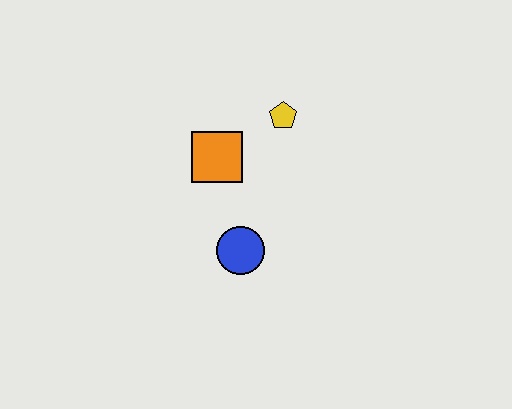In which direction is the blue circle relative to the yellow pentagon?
The blue circle is below the yellow pentagon.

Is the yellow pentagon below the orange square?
No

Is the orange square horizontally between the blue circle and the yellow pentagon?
No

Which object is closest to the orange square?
The yellow pentagon is closest to the orange square.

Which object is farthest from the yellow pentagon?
The blue circle is farthest from the yellow pentagon.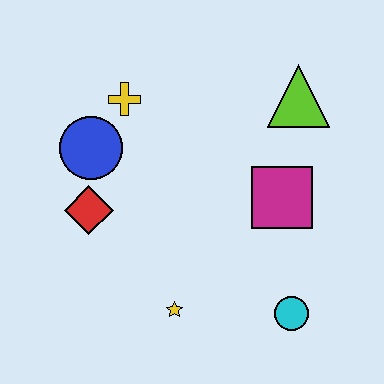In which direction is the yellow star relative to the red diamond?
The yellow star is below the red diamond.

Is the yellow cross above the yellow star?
Yes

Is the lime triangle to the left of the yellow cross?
No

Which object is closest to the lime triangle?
The magenta square is closest to the lime triangle.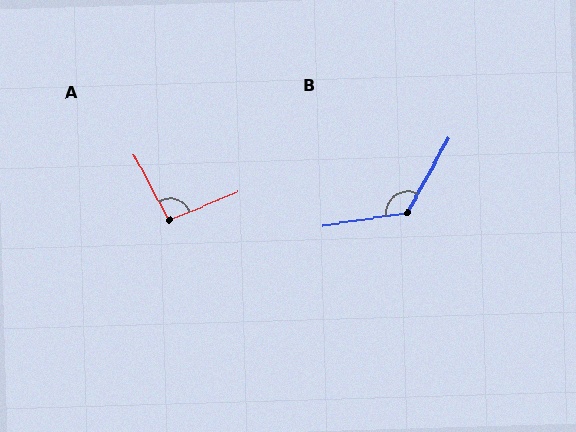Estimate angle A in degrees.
Approximately 95 degrees.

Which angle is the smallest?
A, at approximately 95 degrees.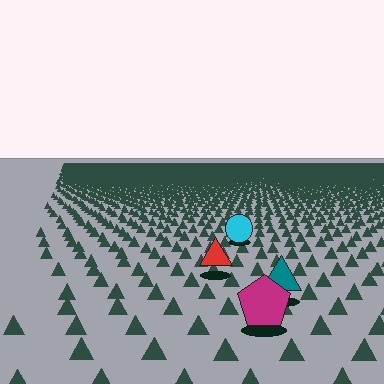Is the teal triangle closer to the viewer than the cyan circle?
Yes. The teal triangle is closer — you can tell from the texture gradient: the ground texture is coarser near it.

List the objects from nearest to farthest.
From nearest to farthest: the magenta pentagon, the teal triangle, the red triangle, the cyan circle.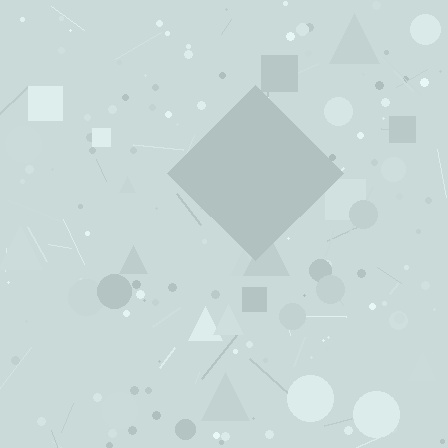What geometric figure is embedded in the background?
A diamond is embedded in the background.